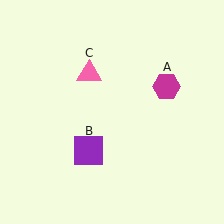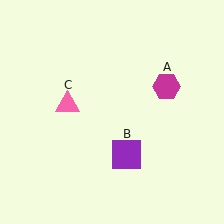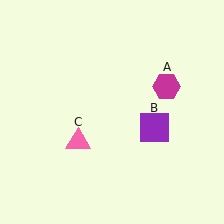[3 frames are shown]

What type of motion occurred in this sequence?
The purple square (object B), pink triangle (object C) rotated counterclockwise around the center of the scene.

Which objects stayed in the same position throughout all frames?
Magenta hexagon (object A) remained stationary.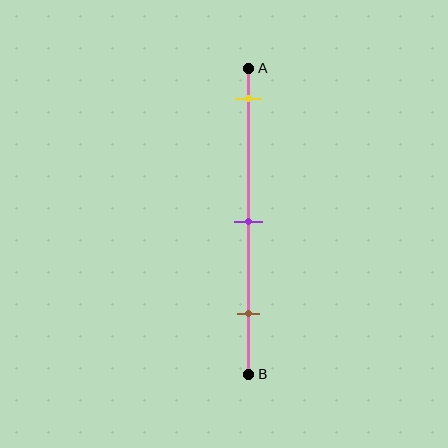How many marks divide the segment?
There are 3 marks dividing the segment.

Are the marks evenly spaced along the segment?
Yes, the marks are approximately evenly spaced.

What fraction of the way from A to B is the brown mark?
The brown mark is approximately 80% (0.8) of the way from A to B.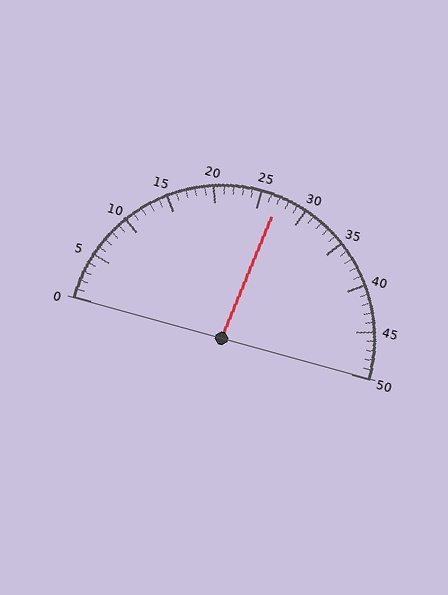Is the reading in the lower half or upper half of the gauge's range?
The reading is in the upper half of the range (0 to 50).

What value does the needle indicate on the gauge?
The needle indicates approximately 27.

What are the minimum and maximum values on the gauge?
The gauge ranges from 0 to 50.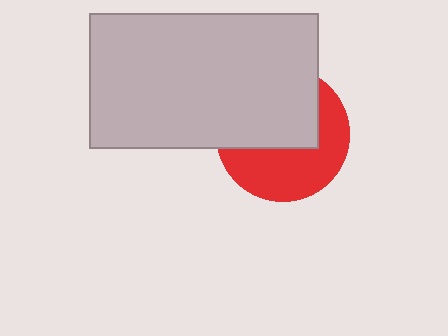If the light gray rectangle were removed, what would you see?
You would see the complete red circle.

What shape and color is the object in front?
The object in front is a light gray rectangle.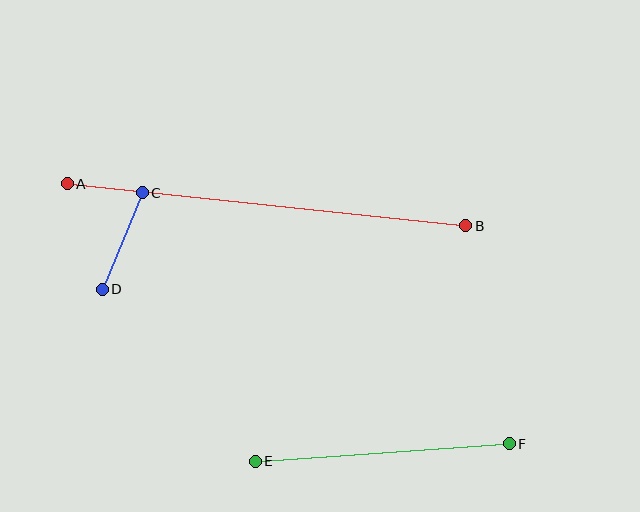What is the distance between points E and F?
The distance is approximately 255 pixels.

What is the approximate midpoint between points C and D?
The midpoint is at approximately (122, 241) pixels.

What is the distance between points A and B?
The distance is approximately 400 pixels.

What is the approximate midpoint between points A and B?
The midpoint is at approximately (266, 205) pixels.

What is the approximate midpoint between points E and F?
The midpoint is at approximately (382, 452) pixels.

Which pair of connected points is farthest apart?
Points A and B are farthest apart.